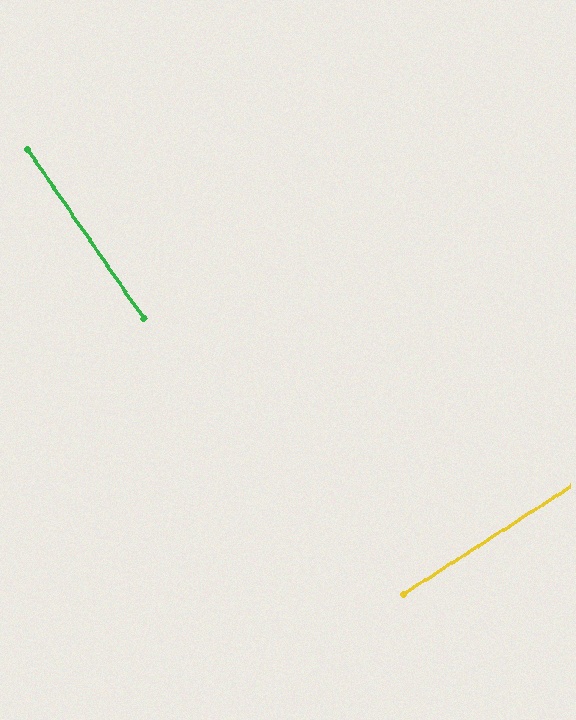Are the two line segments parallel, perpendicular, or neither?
Perpendicular — they meet at approximately 88°.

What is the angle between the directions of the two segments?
Approximately 88 degrees.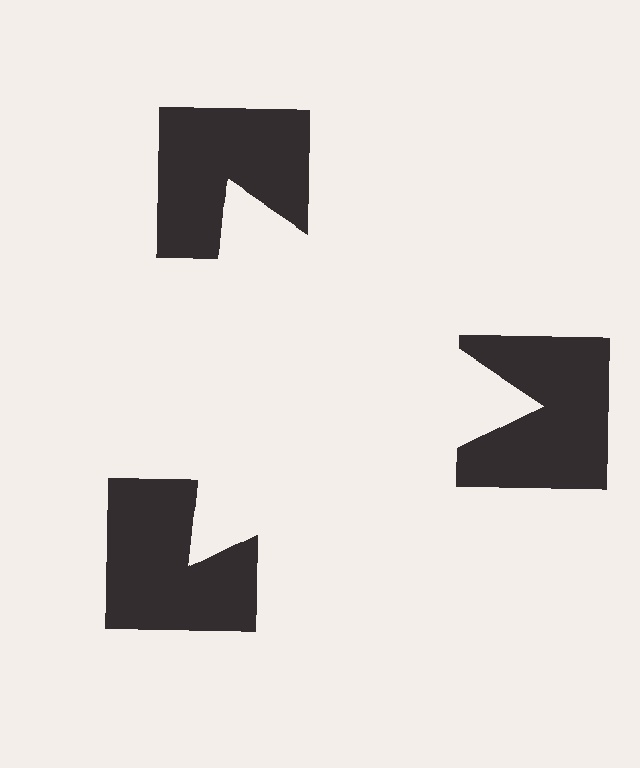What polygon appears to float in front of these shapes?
An illusory triangle — its edges are inferred from the aligned wedge cuts in the notched squares, not physically drawn.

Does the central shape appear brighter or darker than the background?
It typically appears slightly brighter than the background, even though no actual brightness change is drawn.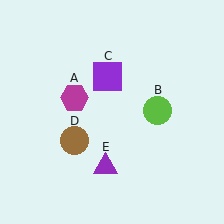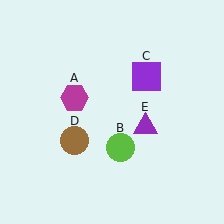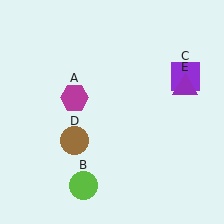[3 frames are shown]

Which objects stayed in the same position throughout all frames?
Magenta hexagon (object A) and brown circle (object D) remained stationary.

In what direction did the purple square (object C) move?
The purple square (object C) moved right.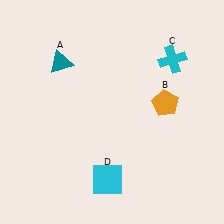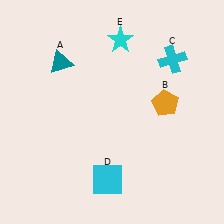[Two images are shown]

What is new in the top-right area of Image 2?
A cyan star (E) was added in the top-right area of Image 2.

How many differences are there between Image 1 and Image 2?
There is 1 difference between the two images.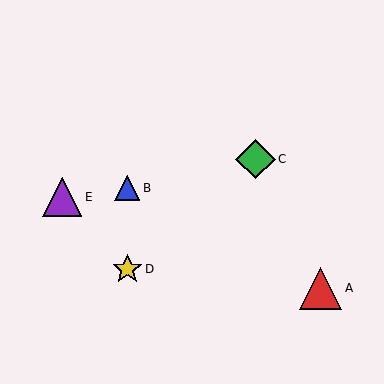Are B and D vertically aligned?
Yes, both are at x≈127.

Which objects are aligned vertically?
Objects B, D are aligned vertically.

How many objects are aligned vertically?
2 objects (B, D) are aligned vertically.